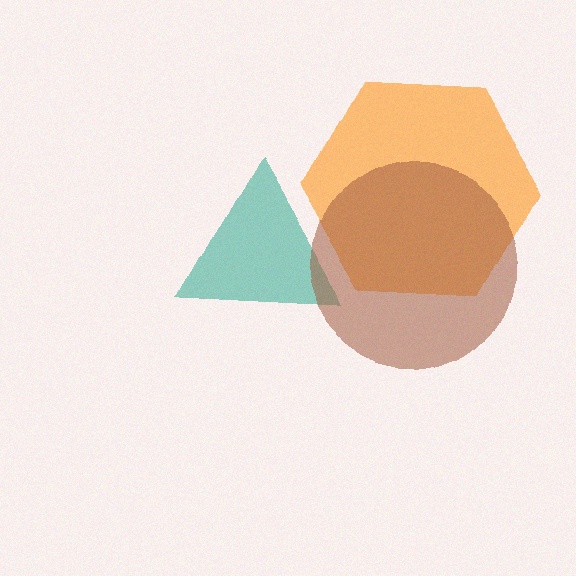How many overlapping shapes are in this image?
There are 3 overlapping shapes in the image.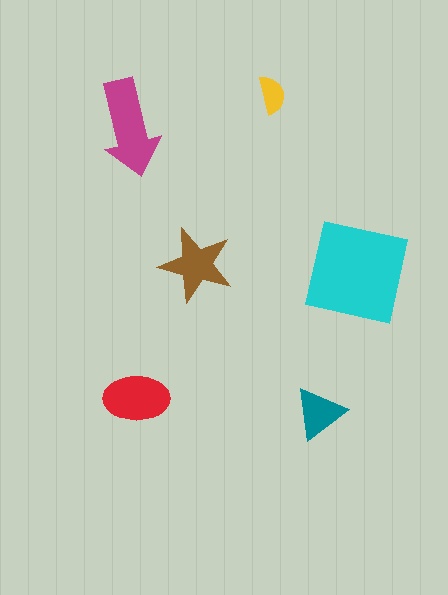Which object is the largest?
The cyan square.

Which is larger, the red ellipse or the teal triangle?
The red ellipse.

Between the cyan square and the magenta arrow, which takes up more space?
The cyan square.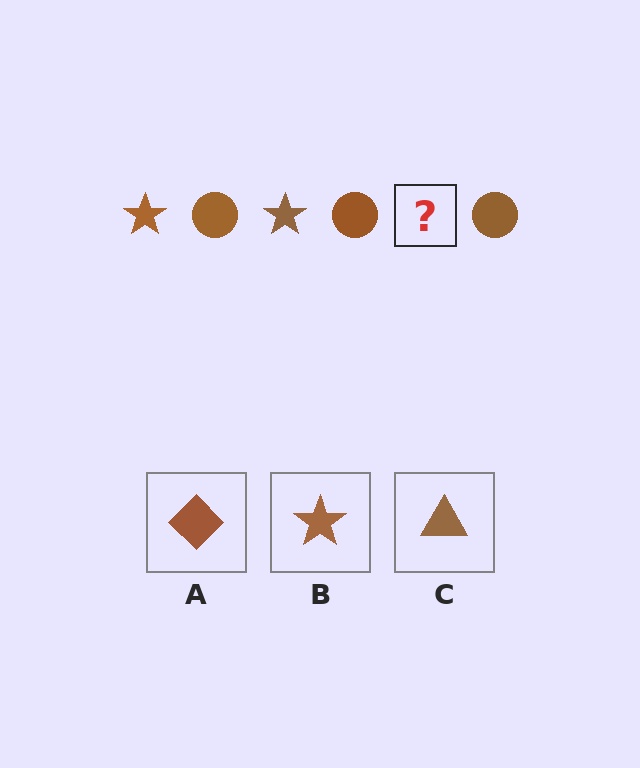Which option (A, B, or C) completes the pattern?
B.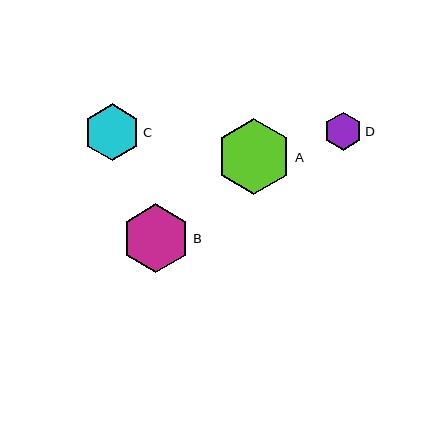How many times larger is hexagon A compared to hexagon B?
Hexagon A is approximately 1.1 times the size of hexagon B.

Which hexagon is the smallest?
Hexagon D is the smallest with a size of approximately 38 pixels.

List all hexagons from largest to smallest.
From largest to smallest: A, B, C, D.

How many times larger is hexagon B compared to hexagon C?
Hexagon B is approximately 1.2 times the size of hexagon C.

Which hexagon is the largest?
Hexagon A is the largest with a size of approximately 76 pixels.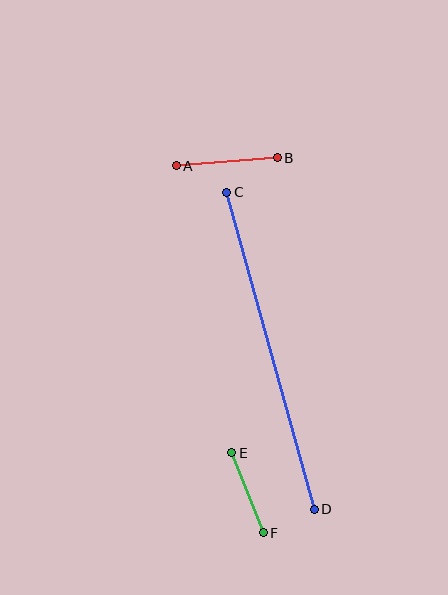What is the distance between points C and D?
The distance is approximately 329 pixels.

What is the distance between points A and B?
The distance is approximately 102 pixels.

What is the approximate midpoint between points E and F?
The midpoint is at approximately (247, 493) pixels.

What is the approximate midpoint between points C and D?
The midpoint is at approximately (271, 351) pixels.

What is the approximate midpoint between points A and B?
The midpoint is at approximately (227, 162) pixels.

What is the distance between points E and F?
The distance is approximately 86 pixels.